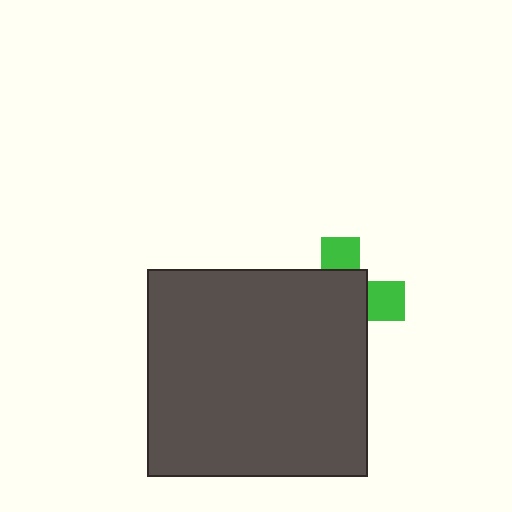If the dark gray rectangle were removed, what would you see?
You would see the complete green cross.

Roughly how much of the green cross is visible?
A small part of it is visible (roughly 32%).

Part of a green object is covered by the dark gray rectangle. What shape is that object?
It is a cross.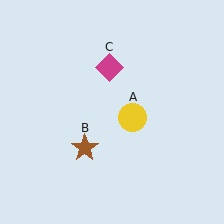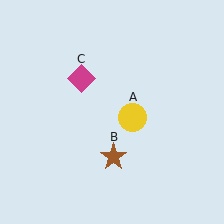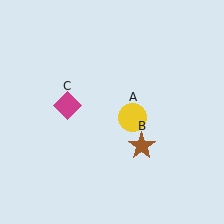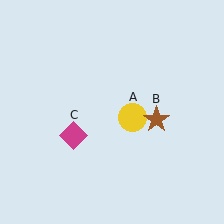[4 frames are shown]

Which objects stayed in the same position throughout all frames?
Yellow circle (object A) remained stationary.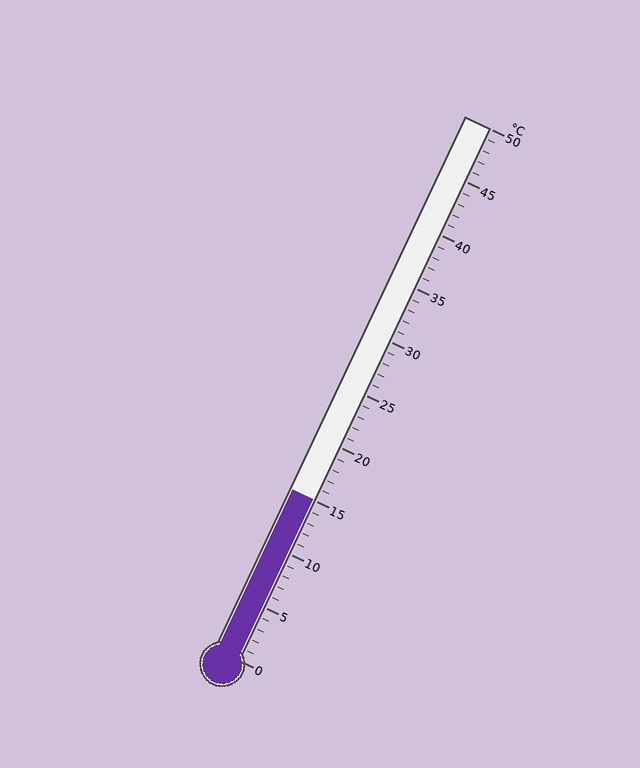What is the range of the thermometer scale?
The thermometer scale ranges from 0°C to 50°C.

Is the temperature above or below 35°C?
The temperature is below 35°C.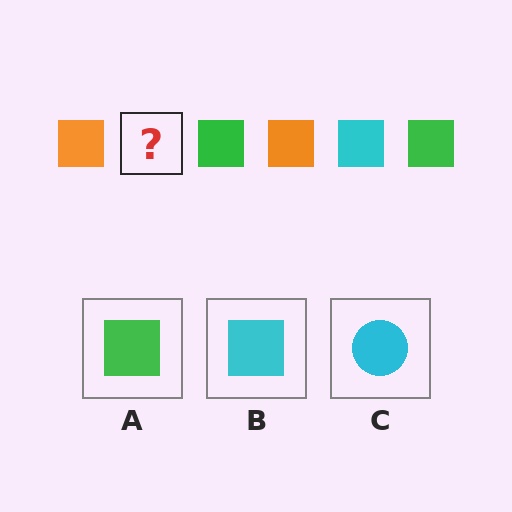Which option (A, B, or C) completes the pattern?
B.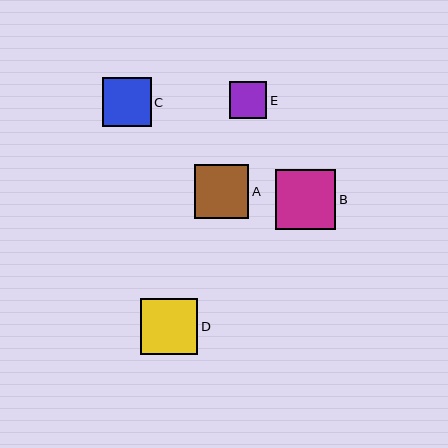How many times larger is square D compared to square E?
Square D is approximately 1.5 times the size of square E.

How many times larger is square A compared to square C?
Square A is approximately 1.1 times the size of square C.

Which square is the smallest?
Square E is the smallest with a size of approximately 37 pixels.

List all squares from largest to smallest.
From largest to smallest: B, D, A, C, E.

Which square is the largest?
Square B is the largest with a size of approximately 60 pixels.